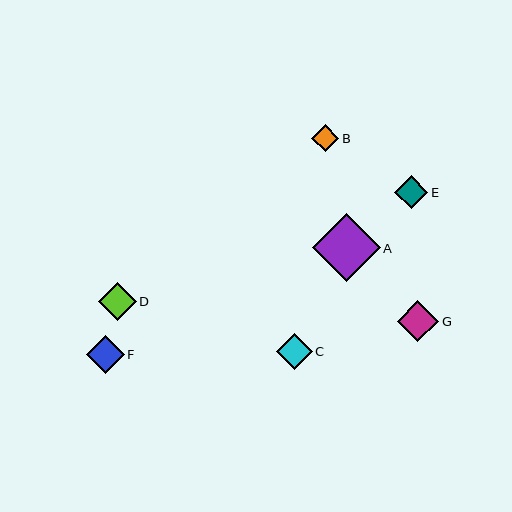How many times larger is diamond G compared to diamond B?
Diamond G is approximately 1.5 times the size of diamond B.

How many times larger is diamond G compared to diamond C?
Diamond G is approximately 1.2 times the size of diamond C.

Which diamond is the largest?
Diamond A is the largest with a size of approximately 67 pixels.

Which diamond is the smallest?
Diamond B is the smallest with a size of approximately 28 pixels.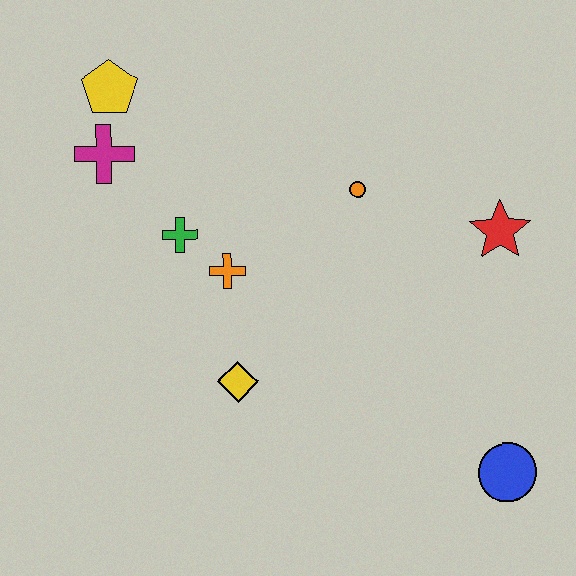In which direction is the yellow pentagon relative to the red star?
The yellow pentagon is to the left of the red star.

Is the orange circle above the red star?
Yes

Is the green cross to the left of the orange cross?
Yes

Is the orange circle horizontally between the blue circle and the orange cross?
Yes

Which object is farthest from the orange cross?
The blue circle is farthest from the orange cross.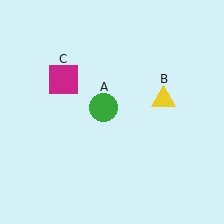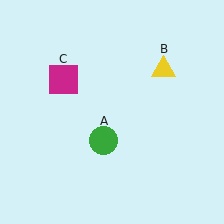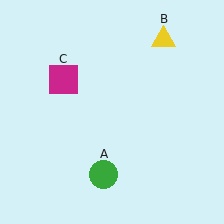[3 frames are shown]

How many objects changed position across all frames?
2 objects changed position: green circle (object A), yellow triangle (object B).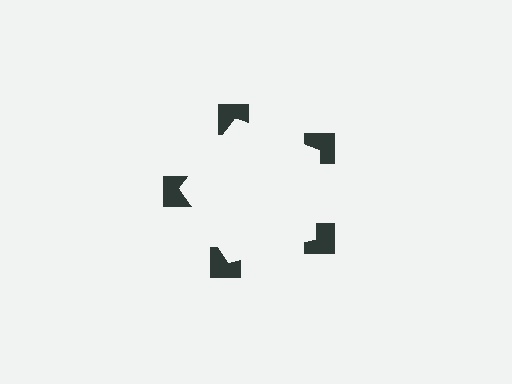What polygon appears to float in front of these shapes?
An illusory pentagon — its edges are inferred from the aligned wedge cuts in the notched squares, not physically drawn.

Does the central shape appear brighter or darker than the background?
It typically appears slightly brighter than the background, even though no actual brightness change is drawn.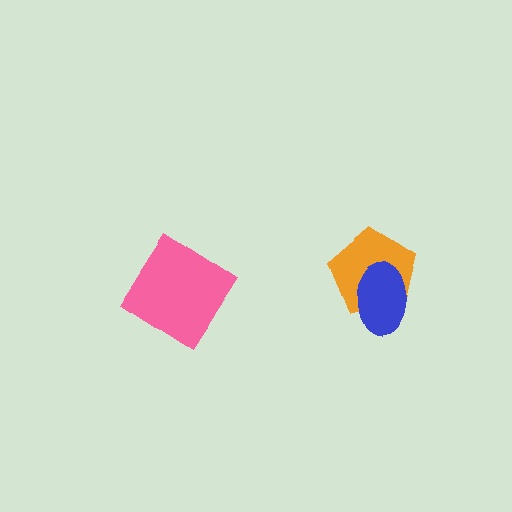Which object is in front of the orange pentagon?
The blue ellipse is in front of the orange pentagon.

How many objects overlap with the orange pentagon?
1 object overlaps with the orange pentagon.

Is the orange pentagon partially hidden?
Yes, it is partially covered by another shape.